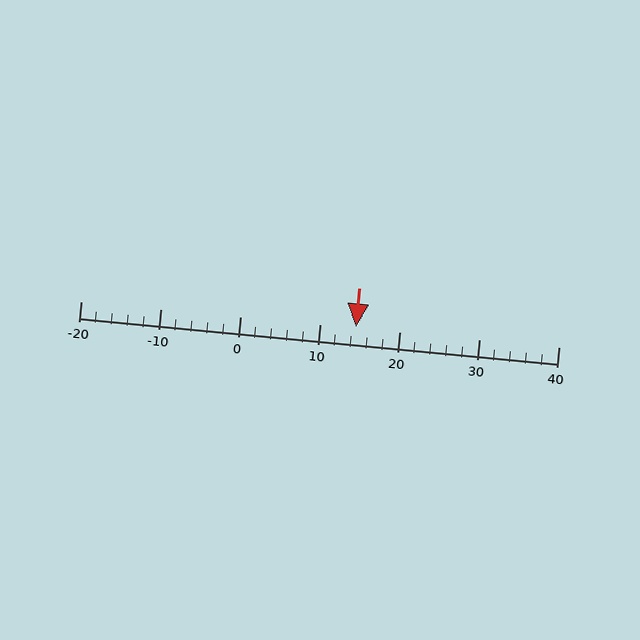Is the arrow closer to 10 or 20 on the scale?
The arrow is closer to 10.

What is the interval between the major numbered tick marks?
The major tick marks are spaced 10 units apart.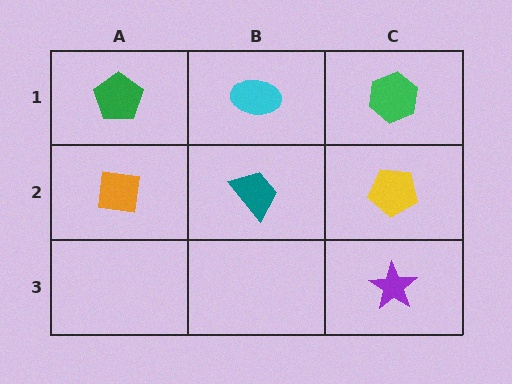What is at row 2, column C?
A yellow pentagon.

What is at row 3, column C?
A purple star.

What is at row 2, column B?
A teal trapezoid.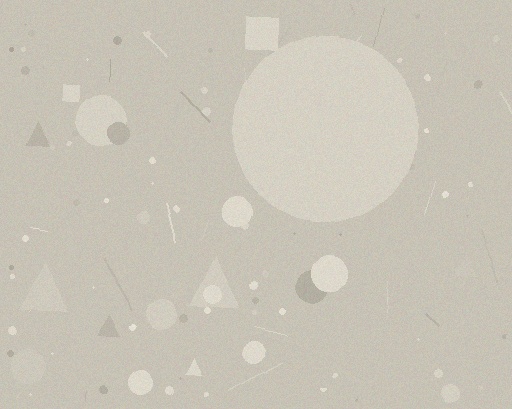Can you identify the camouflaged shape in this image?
The camouflaged shape is a circle.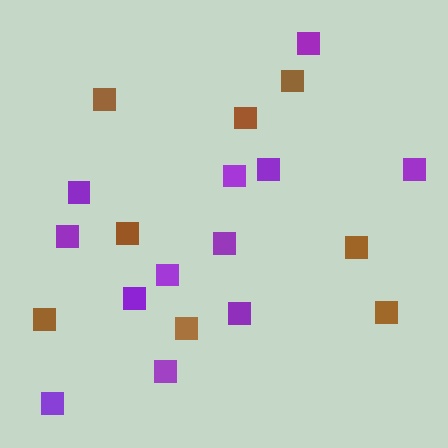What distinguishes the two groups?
There are 2 groups: one group of brown squares (8) and one group of purple squares (12).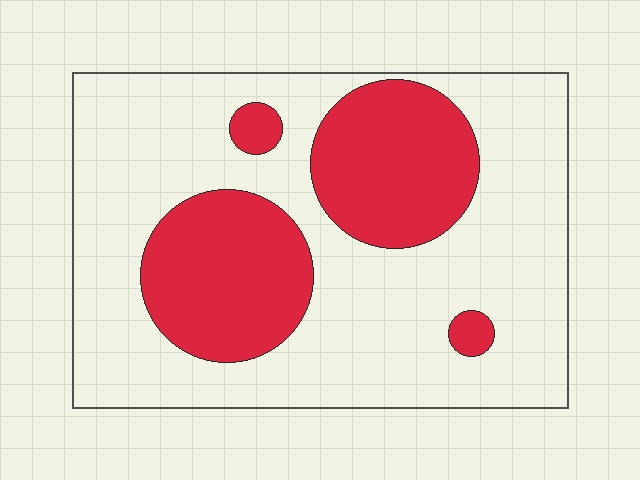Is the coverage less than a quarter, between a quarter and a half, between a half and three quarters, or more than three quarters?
Between a quarter and a half.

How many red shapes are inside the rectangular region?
4.